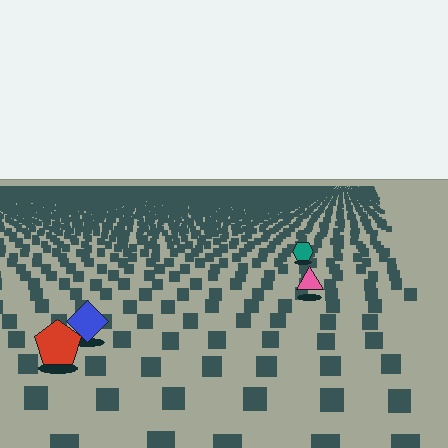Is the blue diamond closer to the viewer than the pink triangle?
Yes. The blue diamond is closer — you can tell from the texture gradient: the ground texture is coarser near it.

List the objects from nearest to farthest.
From nearest to farthest: the red pentagon, the blue diamond, the pink triangle, the teal hexagon.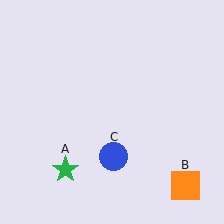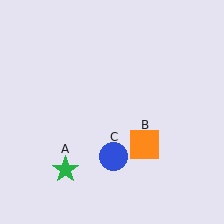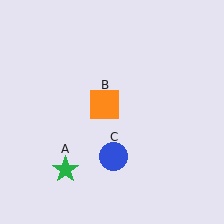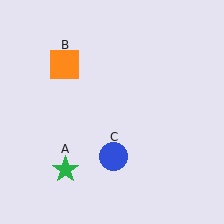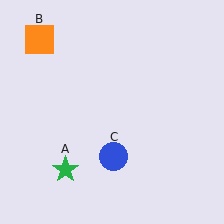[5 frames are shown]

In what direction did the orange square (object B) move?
The orange square (object B) moved up and to the left.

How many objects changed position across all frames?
1 object changed position: orange square (object B).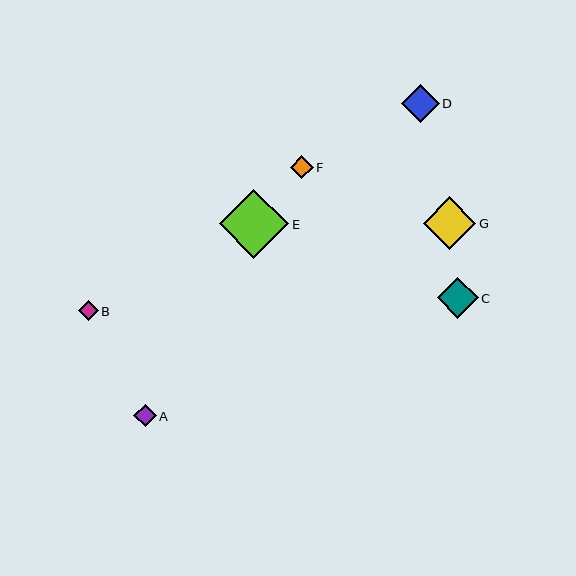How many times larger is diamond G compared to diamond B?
Diamond G is approximately 2.6 times the size of diamond B.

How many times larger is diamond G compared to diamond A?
Diamond G is approximately 2.3 times the size of diamond A.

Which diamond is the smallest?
Diamond B is the smallest with a size of approximately 20 pixels.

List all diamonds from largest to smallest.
From largest to smallest: E, G, C, D, F, A, B.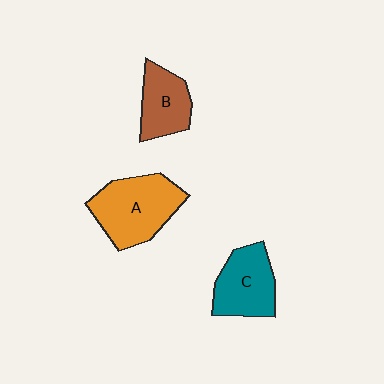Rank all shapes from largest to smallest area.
From largest to smallest: A (orange), C (teal), B (brown).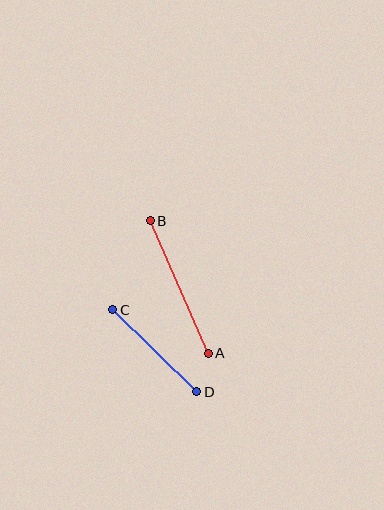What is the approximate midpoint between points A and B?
The midpoint is at approximately (179, 287) pixels.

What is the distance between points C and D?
The distance is approximately 117 pixels.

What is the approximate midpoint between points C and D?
The midpoint is at approximately (155, 351) pixels.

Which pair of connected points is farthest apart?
Points A and B are farthest apart.